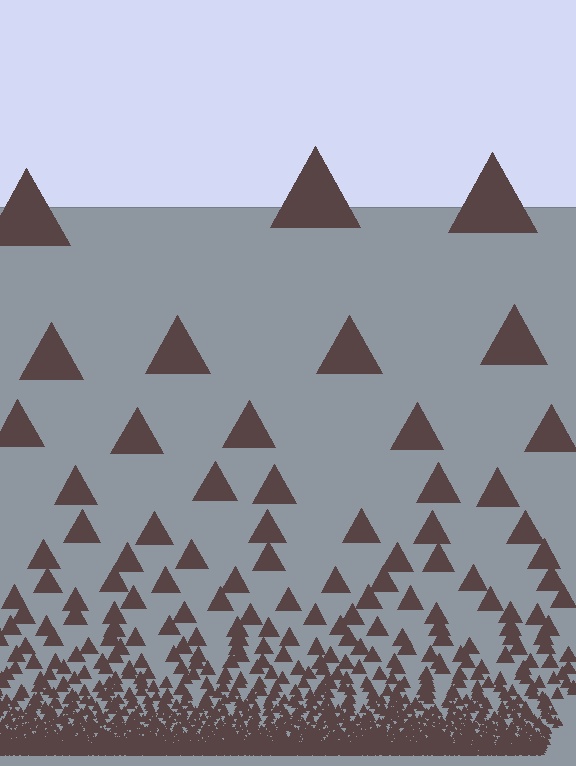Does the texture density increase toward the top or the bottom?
Density increases toward the bottom.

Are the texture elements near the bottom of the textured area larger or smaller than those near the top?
Smaller. The gradient is inverted — elements near the bottom are smaller and denser.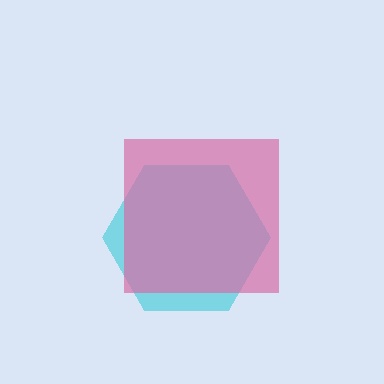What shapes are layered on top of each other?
The layered shapes are: a cyan hexagon, a pink square.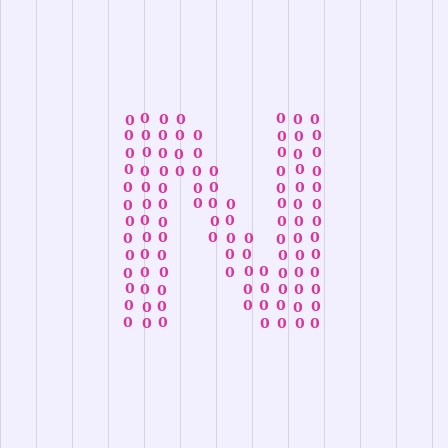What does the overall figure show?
The overall figure shows the letter N.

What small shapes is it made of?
It is made of small digit 0's.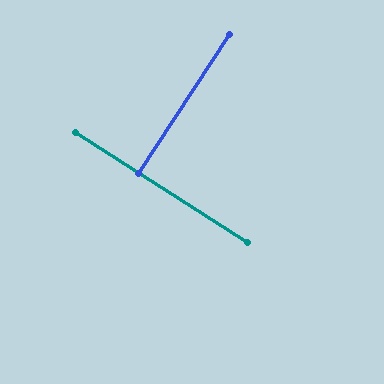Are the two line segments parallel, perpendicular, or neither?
Perpendicular — they meet at approximately 89°.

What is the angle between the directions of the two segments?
Approximately 89 degrees.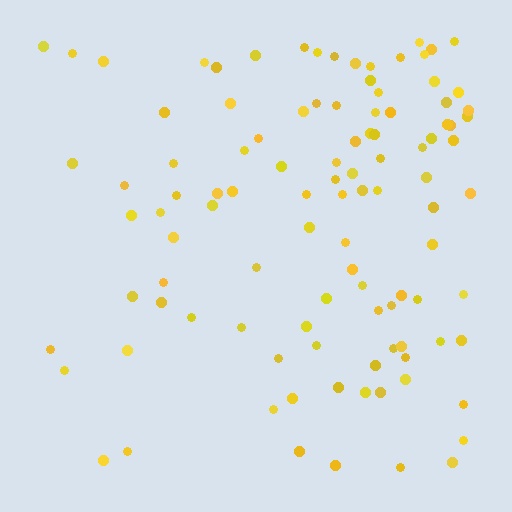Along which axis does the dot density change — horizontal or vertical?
Horizontal.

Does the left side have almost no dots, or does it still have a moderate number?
Still a moderate number, just noticeably fewer than the right.